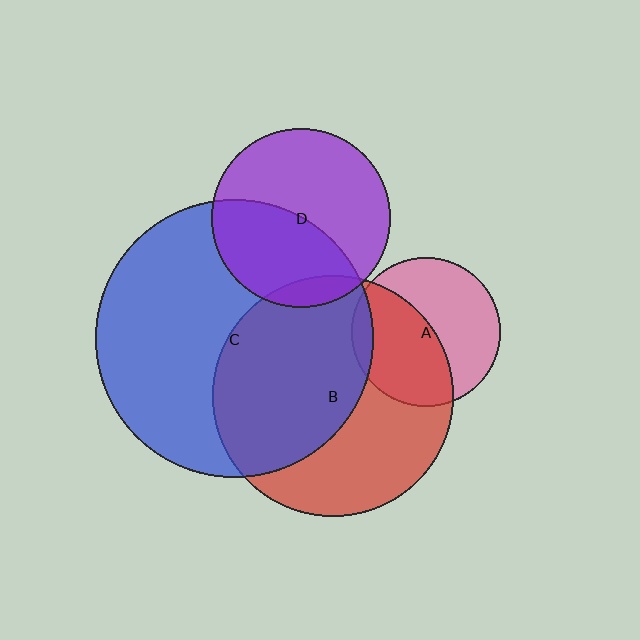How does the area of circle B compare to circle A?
Approximately 2.6 times.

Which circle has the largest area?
Circle C (blue).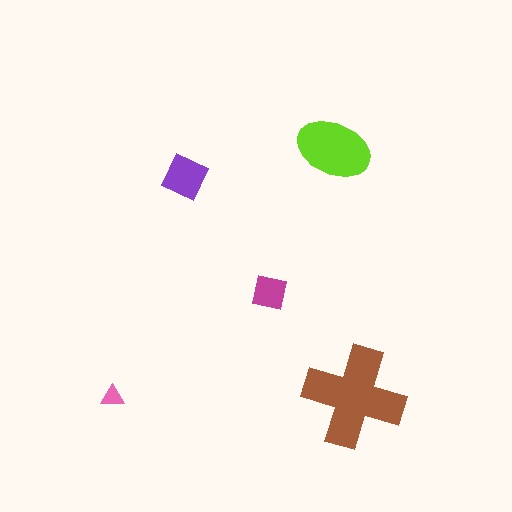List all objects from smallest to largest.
The pink triangle, the magenta square, the purple diamond, the lime ellipse, the brown cross.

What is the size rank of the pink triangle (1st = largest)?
5th.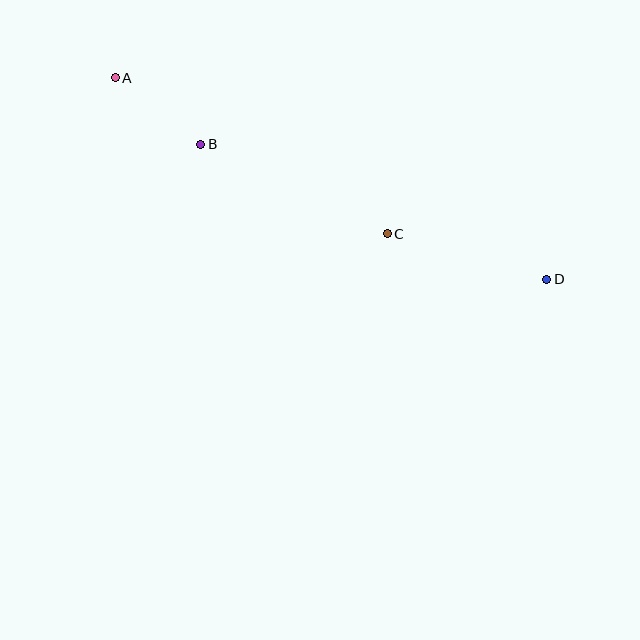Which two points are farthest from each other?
Points A and D are farthest from each other.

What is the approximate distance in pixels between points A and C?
The distance between A and C is approximately 314 pixels.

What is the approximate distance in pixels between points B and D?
The distance between B and D is approximately 371 pixels.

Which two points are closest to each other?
Points A and B are closest to each other.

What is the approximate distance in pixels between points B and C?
The distance between B and C is approximately 207 pixels.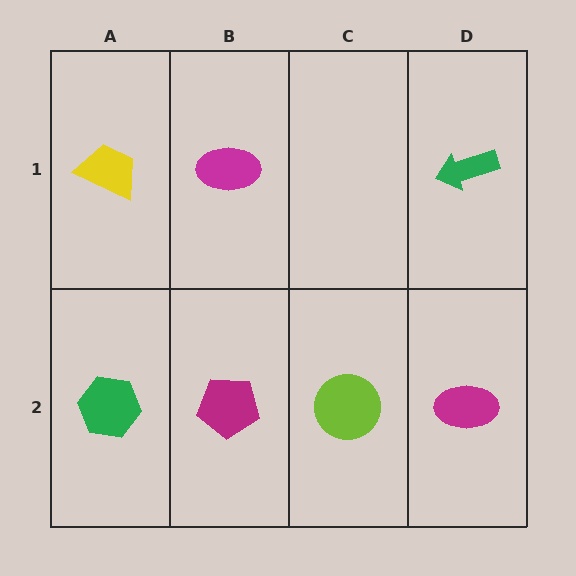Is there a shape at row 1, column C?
No, that cell is empty.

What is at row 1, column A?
A yellow trapezoid.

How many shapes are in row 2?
4 shapes.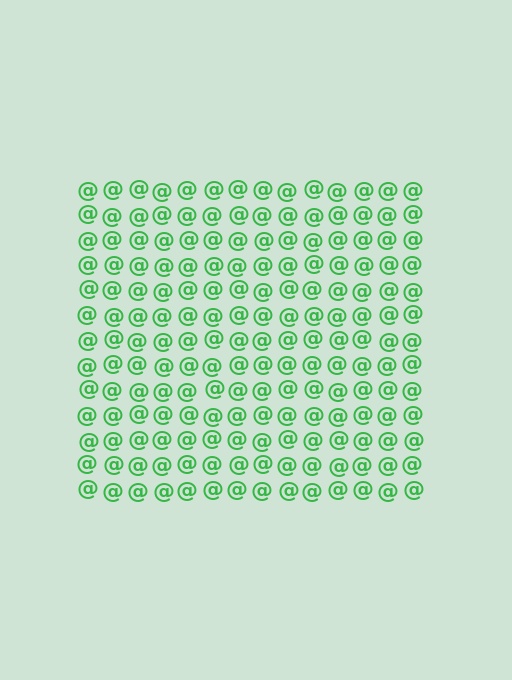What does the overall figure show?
The overall figure shows a square.